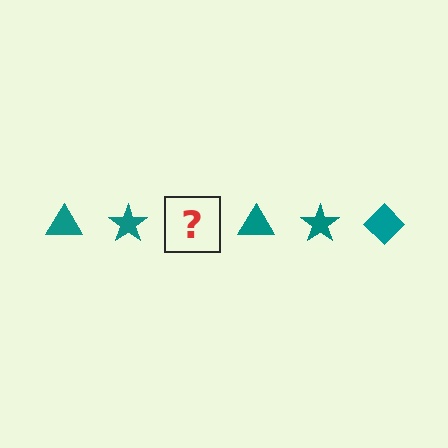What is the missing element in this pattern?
The missing element is a teal diamond.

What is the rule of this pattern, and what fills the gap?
The rule is that the pattern cycles through triangle, star, diamond shapes in teal. The gap should be filled with a teal diamond.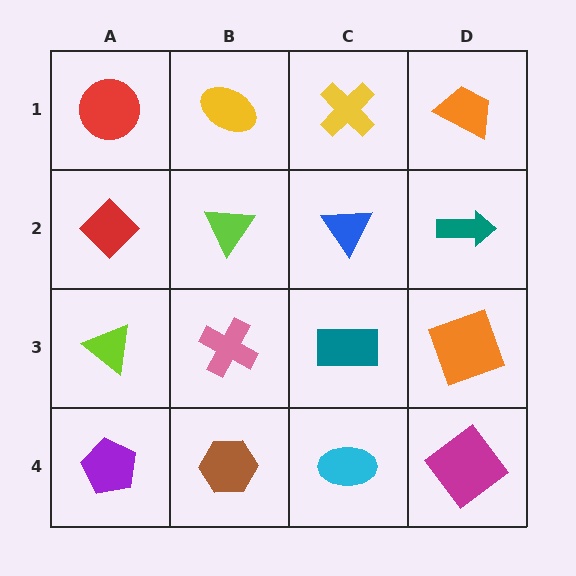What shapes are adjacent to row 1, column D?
A teal arrow (row 2, column D), a yellow cross (row 1, column C).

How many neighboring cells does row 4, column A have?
2.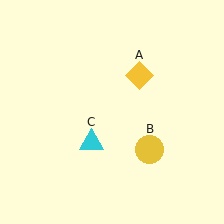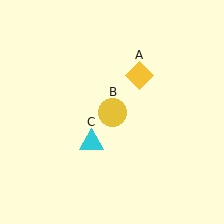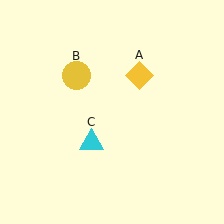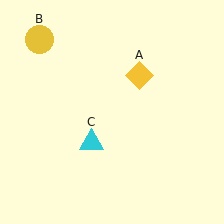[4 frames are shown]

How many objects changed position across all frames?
1 object changed position: yellow circle (object B).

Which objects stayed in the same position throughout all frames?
Yellow diamond (object A) and cyan triangle (object C) remained stationary.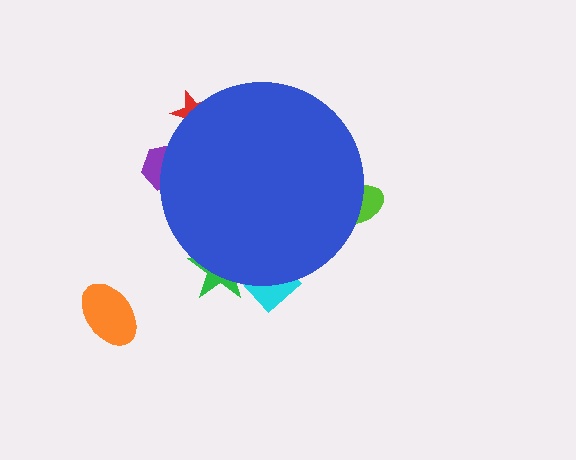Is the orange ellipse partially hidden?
No, the orange ellipse is fully visible.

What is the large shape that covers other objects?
A blue circle.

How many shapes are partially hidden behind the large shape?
5 shapes are partially hidden.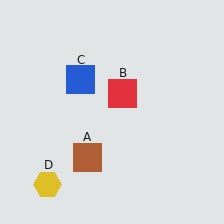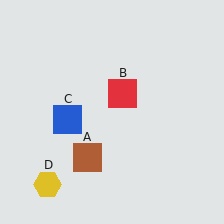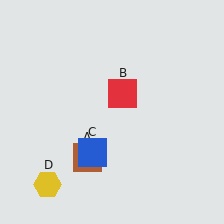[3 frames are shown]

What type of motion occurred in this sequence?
The blue square (object C) rotated counterclockwise around the center of the scene.